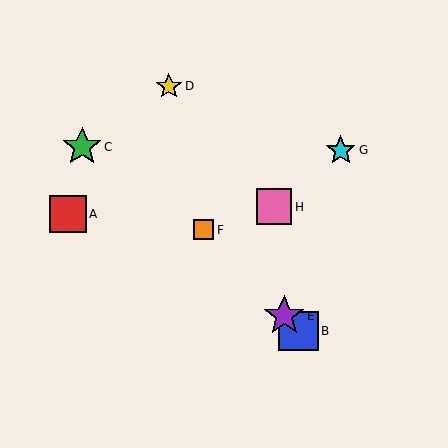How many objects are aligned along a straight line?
3 objects (B, E, F) are aligned along a straight line.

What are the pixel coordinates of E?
Object E is at (284, 316).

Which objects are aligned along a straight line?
Objects B, E, F are aligned along a straight line.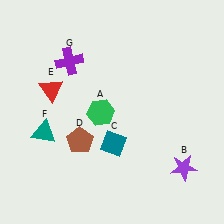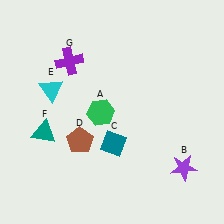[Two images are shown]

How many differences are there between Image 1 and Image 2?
There is 1 difference between the two images.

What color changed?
The triangle (E) changed from red in Image 1 to cyan in Image 2.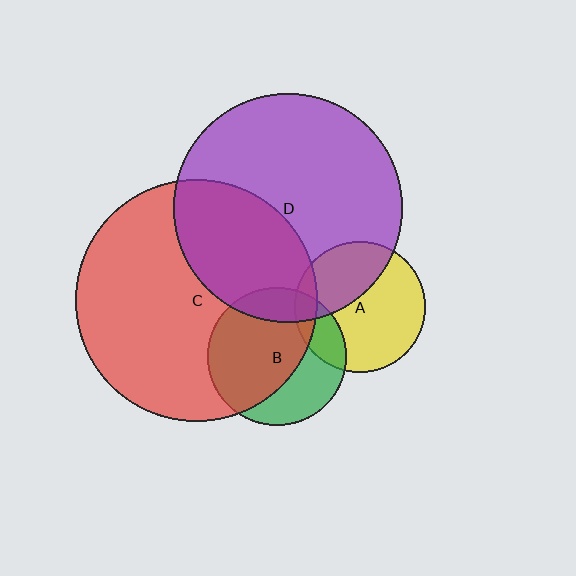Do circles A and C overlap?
Yes.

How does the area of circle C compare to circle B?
Approximately 3.1 times.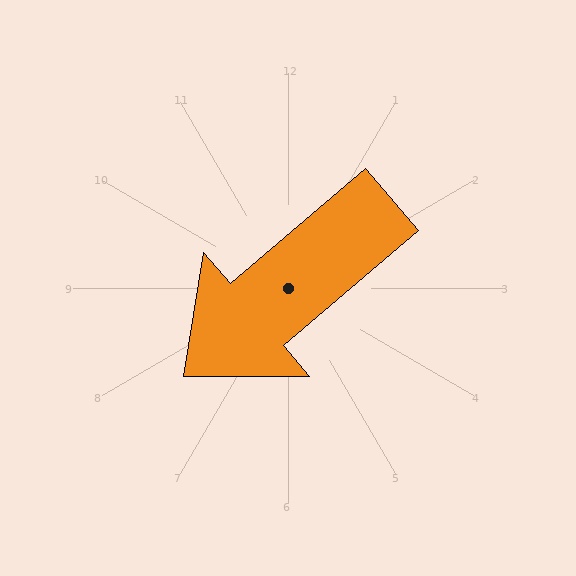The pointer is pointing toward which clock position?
Roughly 8 o'clock.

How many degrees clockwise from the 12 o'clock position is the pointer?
Approximately 230 degrees.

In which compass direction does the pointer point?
Southwest.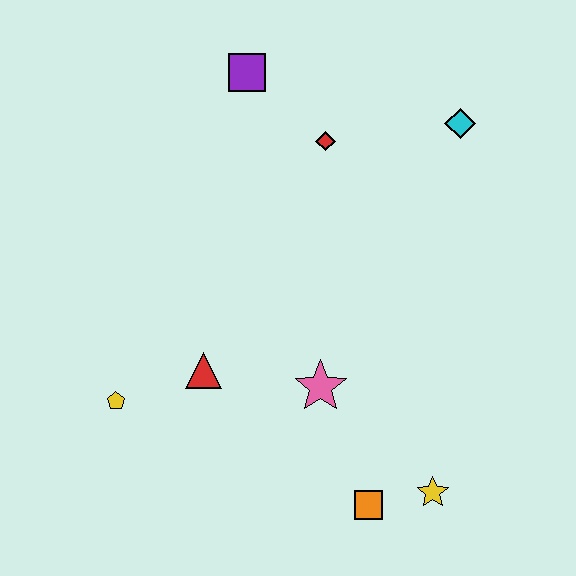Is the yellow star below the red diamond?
Yes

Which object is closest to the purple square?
The red diamond is closest to the purple square.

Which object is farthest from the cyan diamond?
The yellow pentagon is farthest from the cyan diamond.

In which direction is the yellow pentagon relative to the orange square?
The yellow pentagon is to the left of the orange square.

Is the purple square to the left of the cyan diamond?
Yes